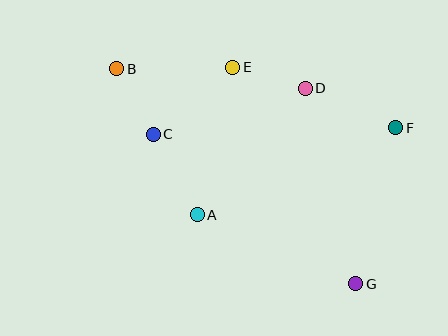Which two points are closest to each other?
Points B and C are closest to each other.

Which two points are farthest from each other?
Points B and G are farthest from each other.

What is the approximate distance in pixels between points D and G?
The distance between D and G is approximately 202 pixels.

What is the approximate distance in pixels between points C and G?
The distance between C and G is approximately 251 pixels.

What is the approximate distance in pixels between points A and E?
The distance between A and E is approximately 152 pixels.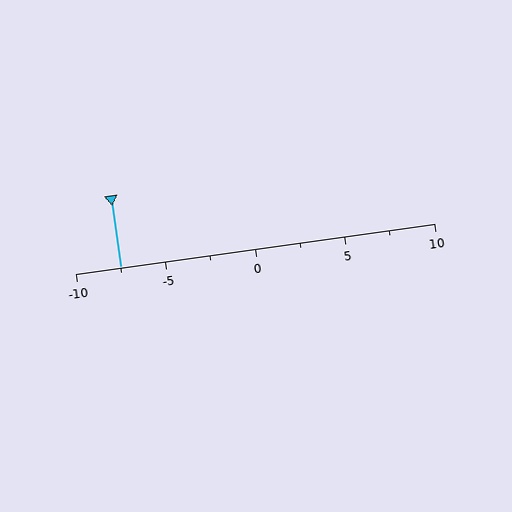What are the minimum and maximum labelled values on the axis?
The axis runs from -10 to 10.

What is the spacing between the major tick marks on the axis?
The major ticks are spaced 5 apart.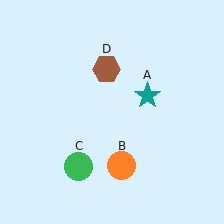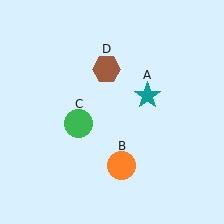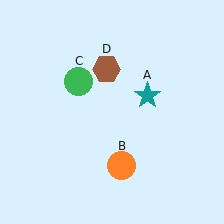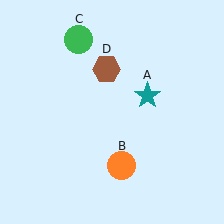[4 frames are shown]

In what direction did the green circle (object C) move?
The green circle (object C) moved up.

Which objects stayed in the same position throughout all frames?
Teal star (object A) and orange circle (object B) and brown hexagon (object D) remained stationary.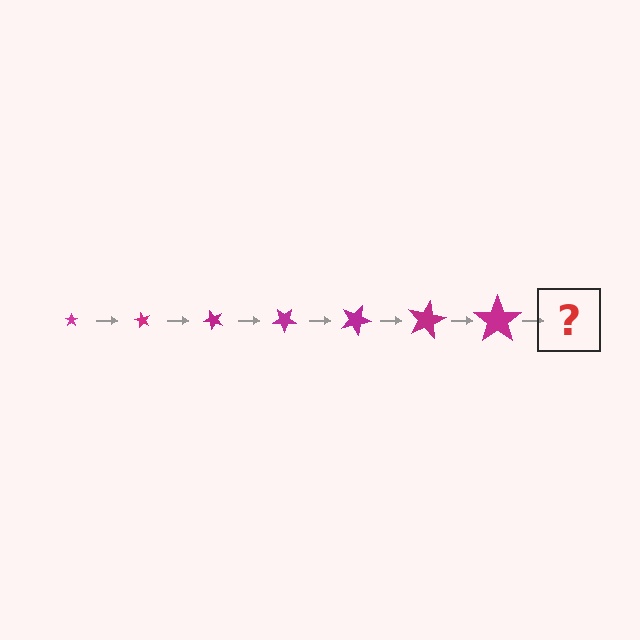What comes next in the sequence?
The next element should be a star, larger than the previous one and rotated 420 degrees from the start.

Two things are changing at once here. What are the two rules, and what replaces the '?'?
The two rules are that the star grows larger each step and it rotates 60 degrees each step. The '?' should be a star, larger than the previous one and rotated 420 degrees from the start.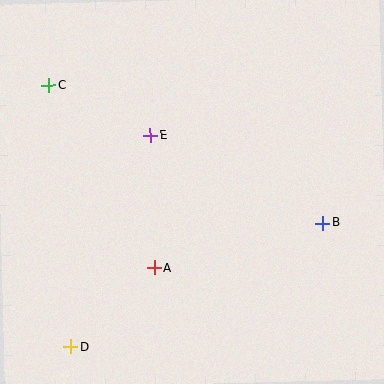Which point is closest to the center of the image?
Point E at (150, 135) is closest to the center.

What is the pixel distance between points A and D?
The distance between A and D is 115 pixels.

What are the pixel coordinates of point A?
Point A is at (154, 268).